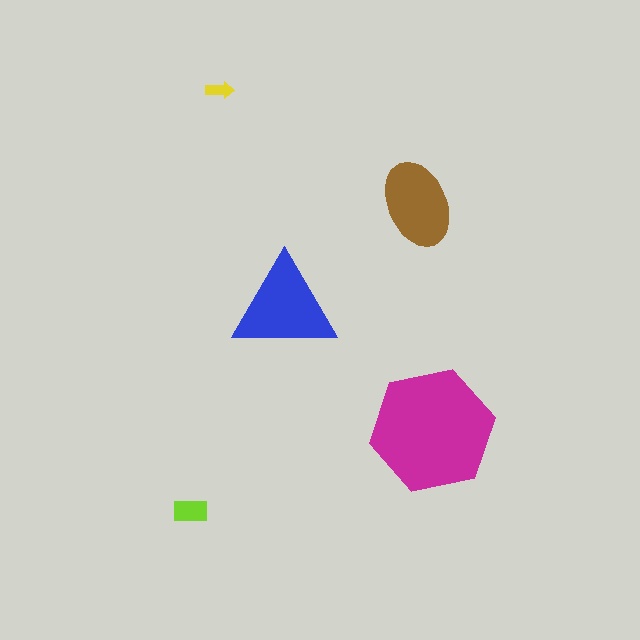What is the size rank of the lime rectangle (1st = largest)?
4th.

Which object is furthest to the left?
The lime rectangle is leftmost.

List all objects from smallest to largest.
The yellow arrow, the lime rectangle, the brown ellipse, the blue triangle, the magenta hexagon.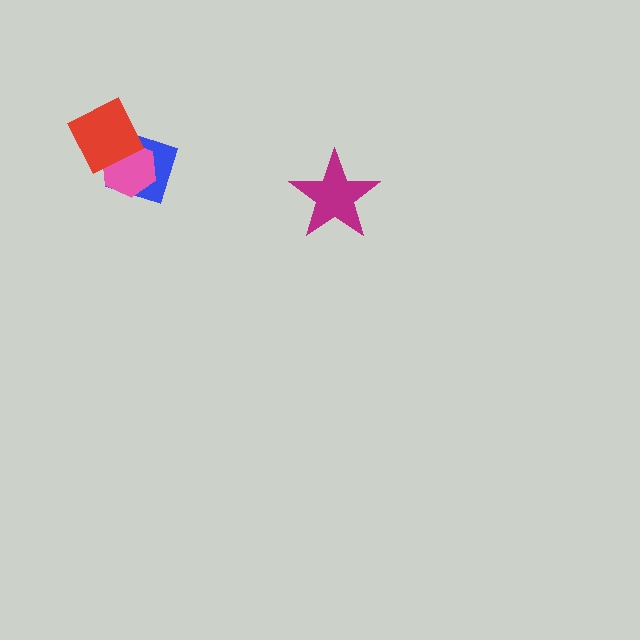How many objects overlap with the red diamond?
2 objects overlap with the red diamond.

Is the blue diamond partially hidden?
Yes, it is partially covered by another shape.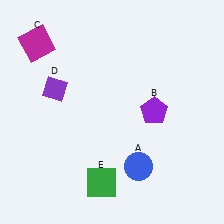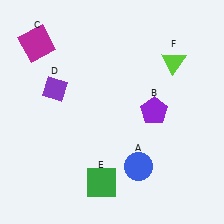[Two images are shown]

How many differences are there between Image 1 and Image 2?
There is 1 difference between the two images.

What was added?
A lime triangle (F) was added in Image 2.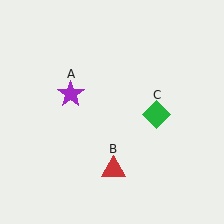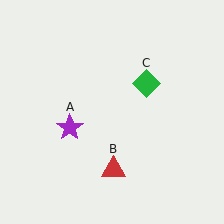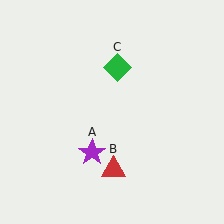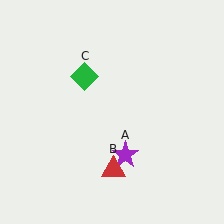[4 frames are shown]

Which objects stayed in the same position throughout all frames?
Red triangle (object B) remained stationary.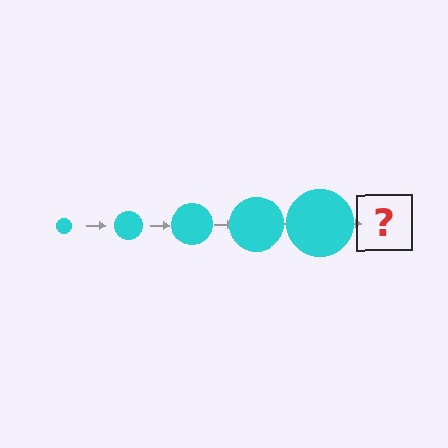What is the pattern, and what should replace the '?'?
The pattern is that the circle gets progressively larger each step. The '?' should be a cyan circle, larger than the previous one.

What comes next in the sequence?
The next element should be a cyan circle, larger than the previous one.